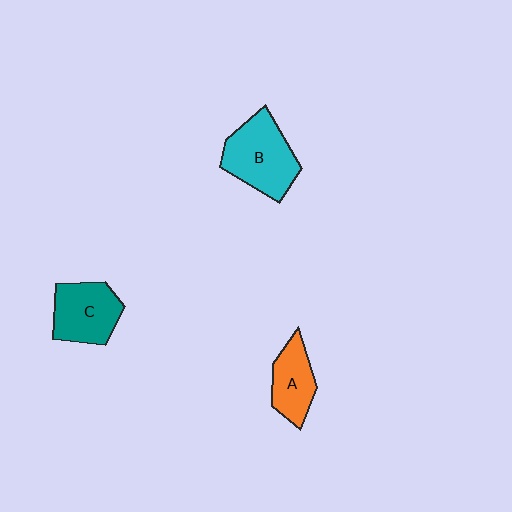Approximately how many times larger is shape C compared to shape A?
Approximately 1.3 times.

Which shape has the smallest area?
Shape A (orange).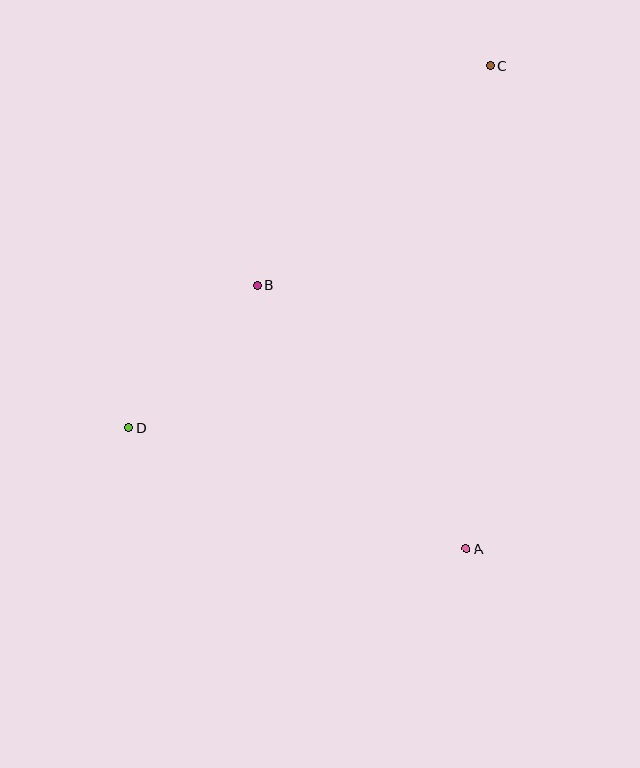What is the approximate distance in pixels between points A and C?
The distance between A and C is approximately 483 pixels.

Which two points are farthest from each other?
Points C and D are farthest from each other.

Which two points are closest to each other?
Points B and D are closest to each other.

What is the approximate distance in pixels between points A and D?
The distance between A and D is approximately 359 pixels.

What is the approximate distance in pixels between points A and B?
The distance between A and B is approximately 336 pixels.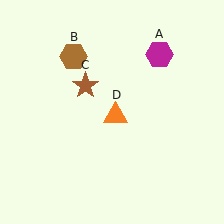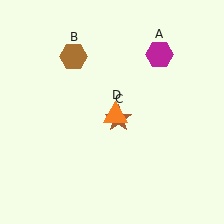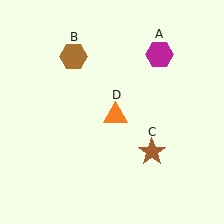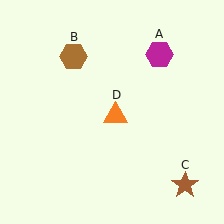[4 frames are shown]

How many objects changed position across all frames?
1 object changed position: brown star (object C).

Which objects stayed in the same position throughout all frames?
Magenta hexagon (object A) and brown hexagon (object B) and orange triangle (object D) remained stationary.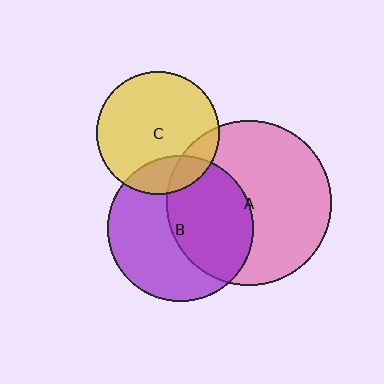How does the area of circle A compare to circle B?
Approximately 1.3 times.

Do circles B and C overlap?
Yes.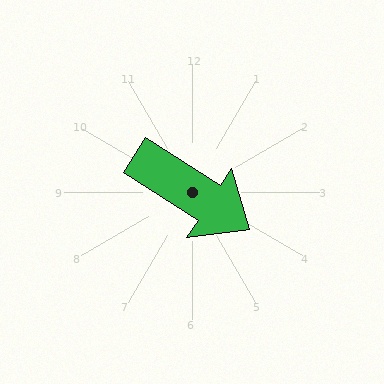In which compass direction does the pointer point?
Southeast.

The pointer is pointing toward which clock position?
Roughly 4 o'clock.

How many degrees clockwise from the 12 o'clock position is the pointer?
Approximately 123 degrees.